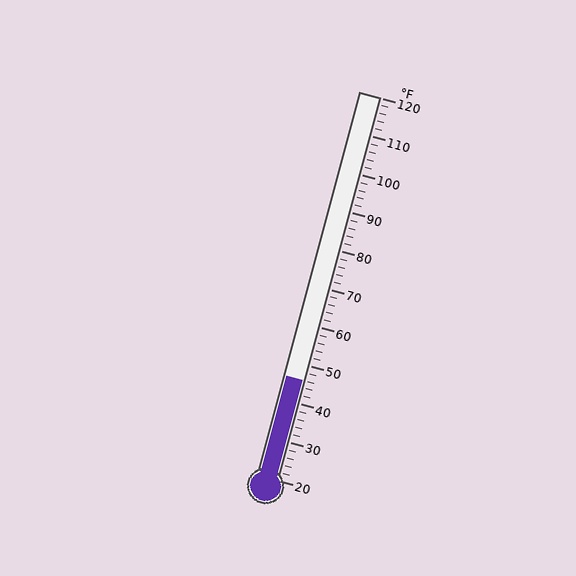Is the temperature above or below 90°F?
The temperature is below 90°F.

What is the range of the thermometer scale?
The thermometer scale ranges from 20°F to 120°F.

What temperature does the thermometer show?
The thermometer shows approximately 46°F.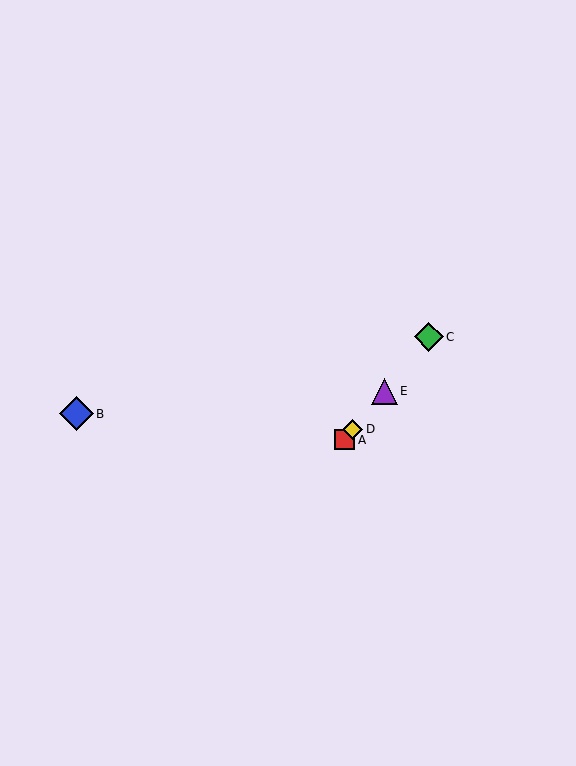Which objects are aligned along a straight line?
Objects A, C, D, E are aligned along a straight line.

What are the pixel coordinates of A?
Object A is at (344, 440).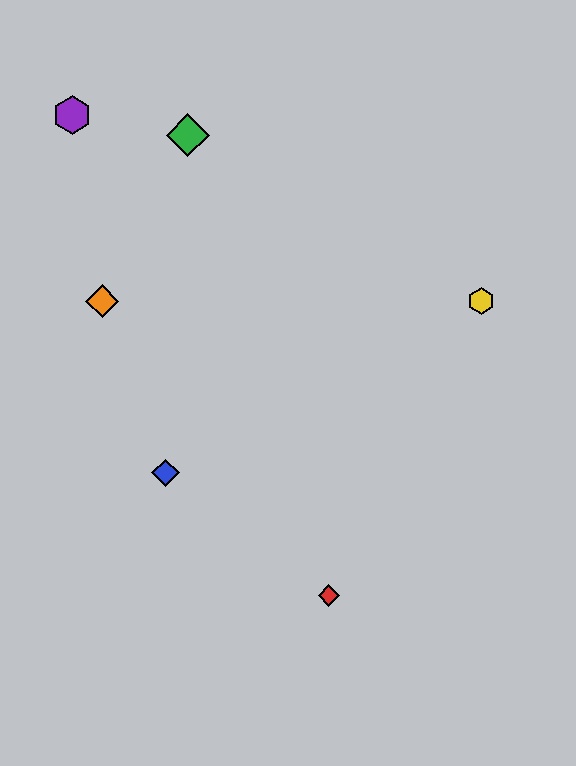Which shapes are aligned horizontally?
The yellow hexagon, the orange diamond are aligned horizontally.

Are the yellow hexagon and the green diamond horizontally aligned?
No, the yellow hexagon is at y≈301 and the green diamond is at y≈135.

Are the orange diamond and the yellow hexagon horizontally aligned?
Yes, both are at y≈301.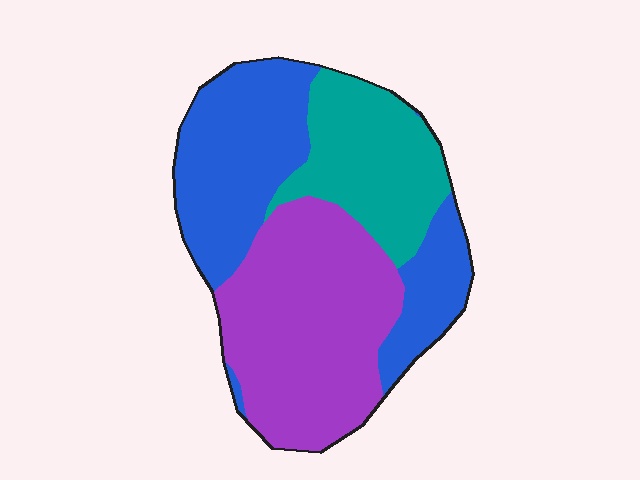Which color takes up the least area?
Teal, at roughly 25%.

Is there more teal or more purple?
Purple.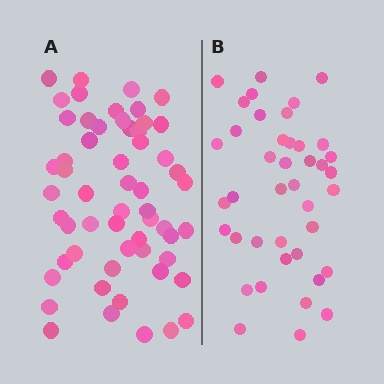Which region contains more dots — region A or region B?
Region A (the left region) has more dots.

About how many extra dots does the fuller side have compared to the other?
Region A has approximately 15 more dots than region B.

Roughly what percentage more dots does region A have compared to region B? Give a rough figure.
About 40% more.